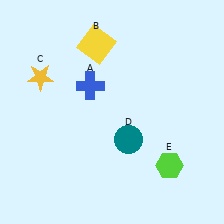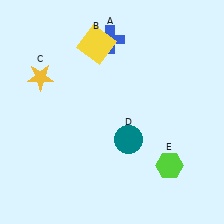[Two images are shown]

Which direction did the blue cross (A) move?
The blue cross (A) moved up.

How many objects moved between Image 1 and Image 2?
1 object moved between the two images.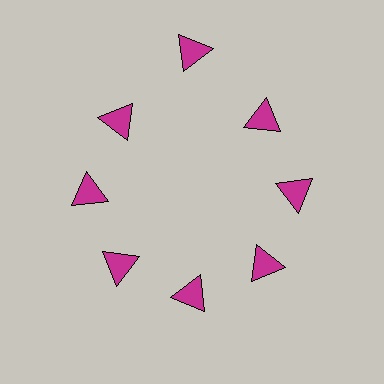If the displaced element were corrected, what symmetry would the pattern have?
It would have 8-fold rotational symmetry — the pattern would map onto itself every 45 degrees.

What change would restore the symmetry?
The symmetry would be restored by moving it inward, back onto the ring so that all 8 triangles sit at equal angles and equal distance from the center.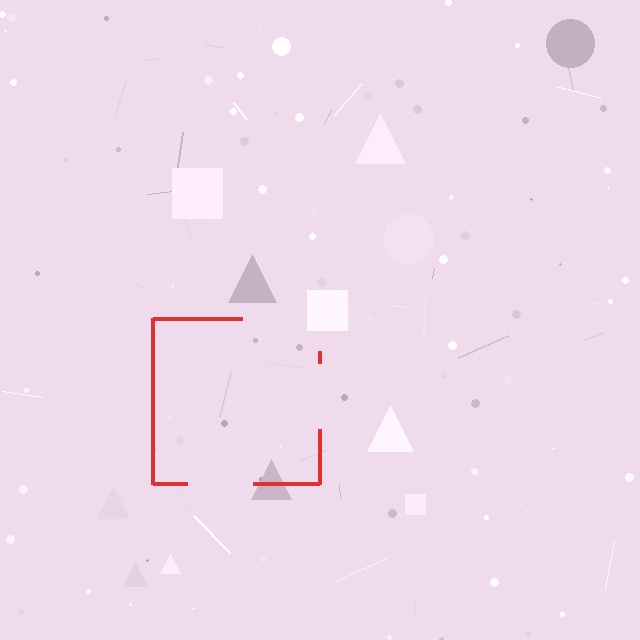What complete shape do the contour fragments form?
The contour fragments form a square.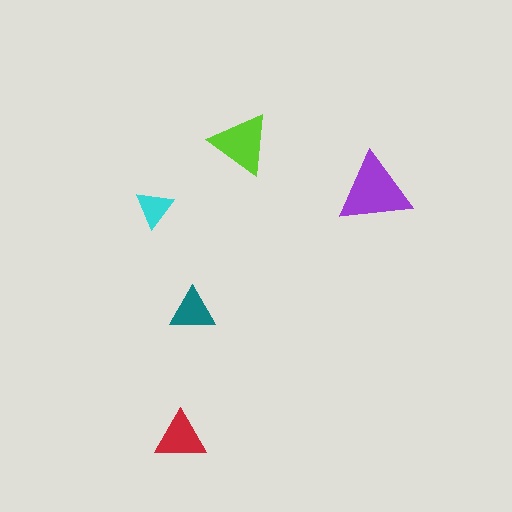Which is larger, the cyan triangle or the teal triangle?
The teal one.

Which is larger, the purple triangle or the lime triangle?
The purple one.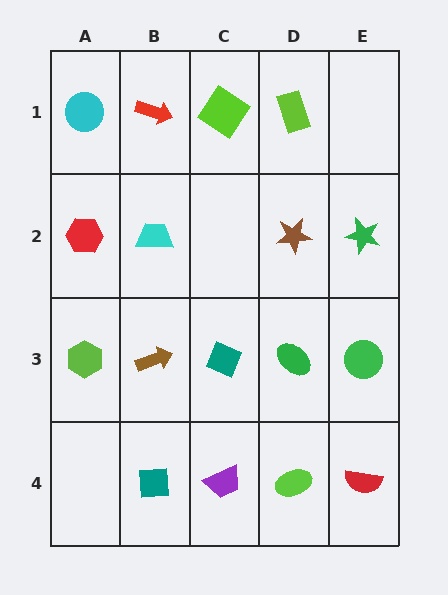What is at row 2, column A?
A red hexagon.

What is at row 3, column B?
A brown arrow.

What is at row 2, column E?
A green star.